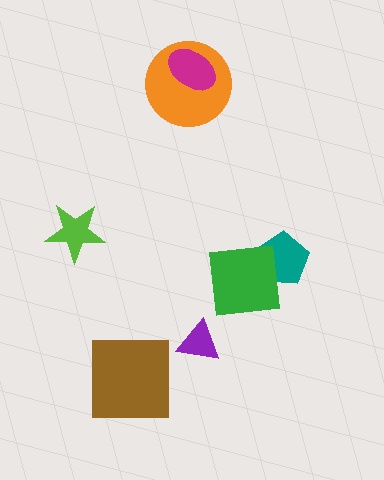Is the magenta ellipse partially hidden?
No, no other shape covers it.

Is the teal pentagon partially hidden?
Yes, it is partially covered by another shape.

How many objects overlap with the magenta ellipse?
1 object overlaps with the magenta ellipse.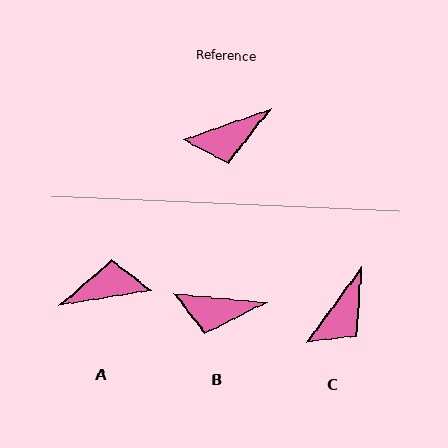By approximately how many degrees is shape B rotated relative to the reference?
Approximately 25 degrees clockwise.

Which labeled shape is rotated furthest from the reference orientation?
A, about 169 degrees away.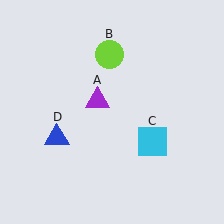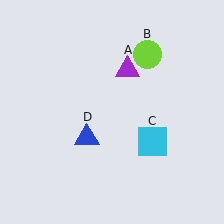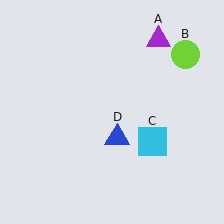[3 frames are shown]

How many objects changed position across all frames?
3 objects changed position: purple triangle (object A), lime circle (object B), blue triangle (object D).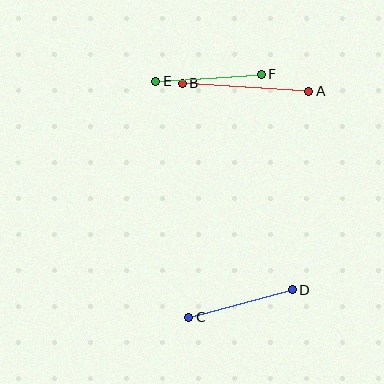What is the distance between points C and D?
The distance is approximately 107 pixels.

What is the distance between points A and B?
The distance is approximately 127 pixels.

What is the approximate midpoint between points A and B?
The midpoint is at approximately (245, 87) pixels.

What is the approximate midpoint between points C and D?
The midpoint is at approximately (240, 304) pixels.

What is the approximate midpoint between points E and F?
The midpoint is at approximately (208, 78) pixels.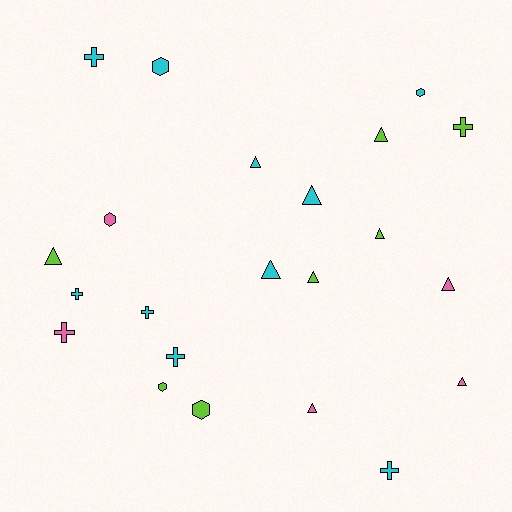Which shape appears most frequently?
Triangle, with 10 objects.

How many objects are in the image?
There are 22 objects.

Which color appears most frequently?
Cyan, with 10 objects.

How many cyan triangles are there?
There are 3 cyan triangles.